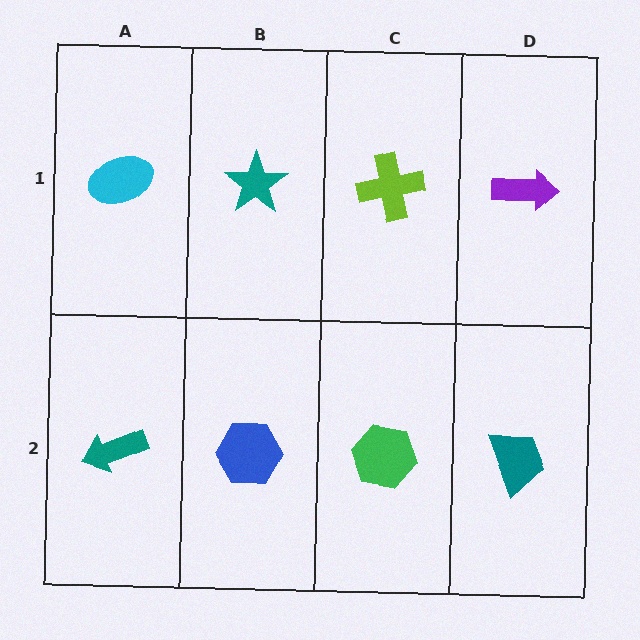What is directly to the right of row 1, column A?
A teal star.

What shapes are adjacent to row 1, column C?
A green hexagon (row 2, column C), a teal star (row 1, column B), a purple arrow (row 1, column D).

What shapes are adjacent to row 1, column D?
A teal trapezoid (row 2, column D), a lime cross (row 1, column C).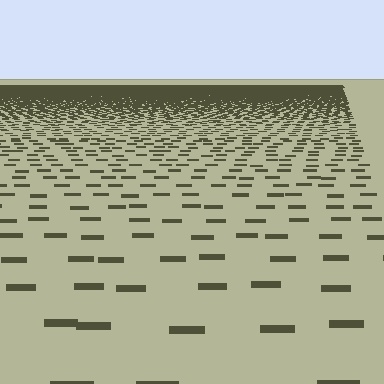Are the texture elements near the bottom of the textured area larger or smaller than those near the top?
Larger. Near the bottom, elements are closer to the viewer and appear at a bigger on-screen size.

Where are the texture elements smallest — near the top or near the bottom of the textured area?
Near the top.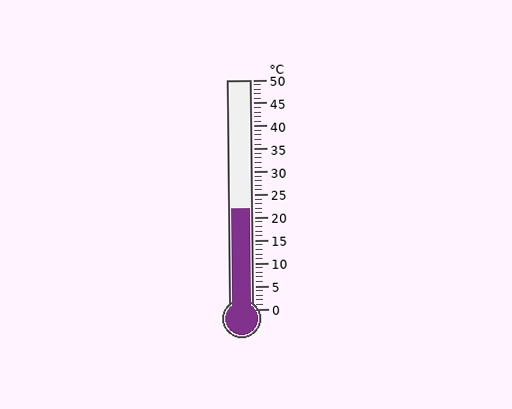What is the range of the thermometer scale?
The thermometer scale ranges from 0°C to 50°C.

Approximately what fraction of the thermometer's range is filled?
The thermometer is filled to approximately 45% of its range.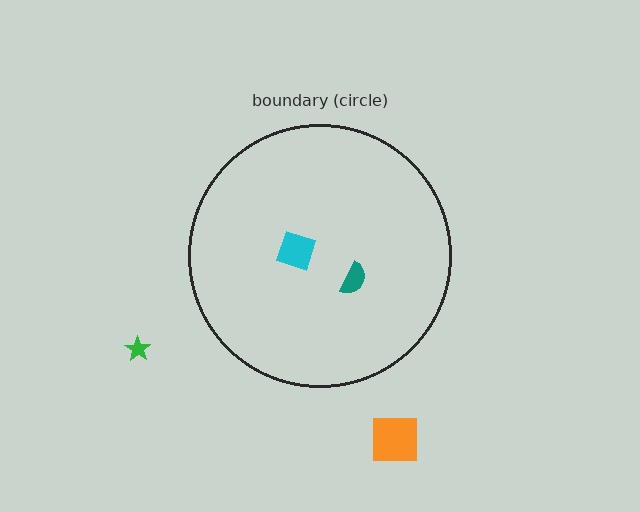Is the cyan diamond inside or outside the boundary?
Inside.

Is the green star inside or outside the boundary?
Outside.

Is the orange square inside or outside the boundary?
Outside.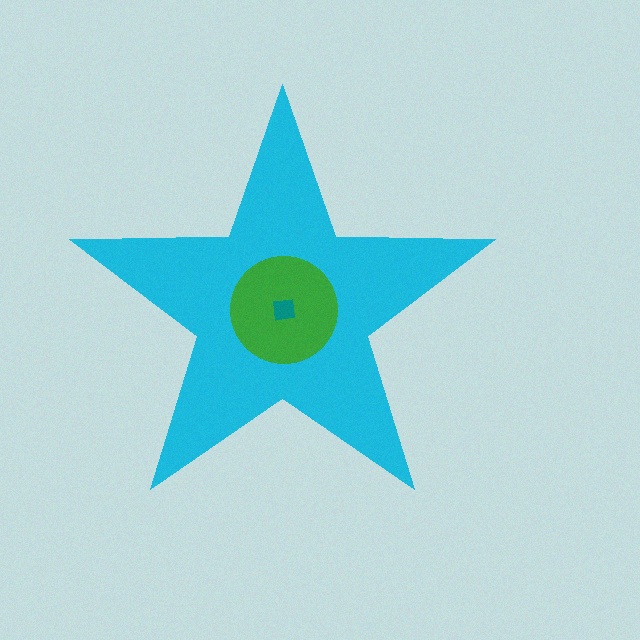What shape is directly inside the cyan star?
The green circle.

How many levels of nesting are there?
3.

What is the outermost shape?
The cyan star.